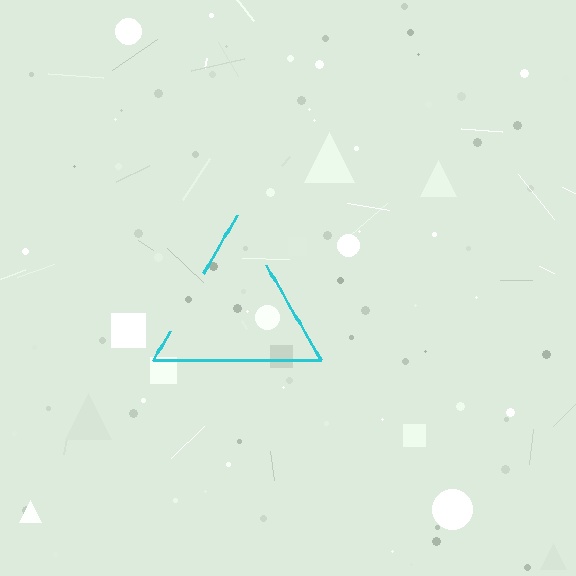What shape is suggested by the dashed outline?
The dashed outline suggests a triangle.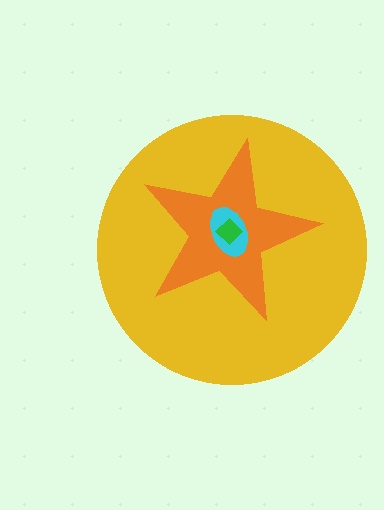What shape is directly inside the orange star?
The cyan ellipse.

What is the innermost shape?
The green diamond.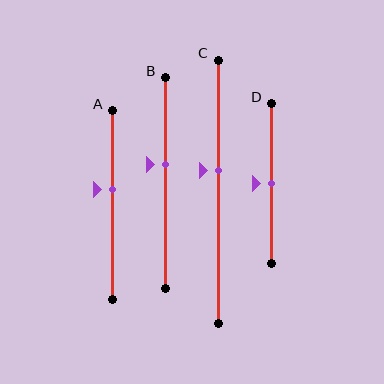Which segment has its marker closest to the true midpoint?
Segment D has its marker closest to the true midpoint.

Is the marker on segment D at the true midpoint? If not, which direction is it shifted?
Yes, the marker on segment D is at the true midpoint.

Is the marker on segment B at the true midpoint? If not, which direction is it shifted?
No, the marker on segment B is shifted upward by about 9% of the segment length.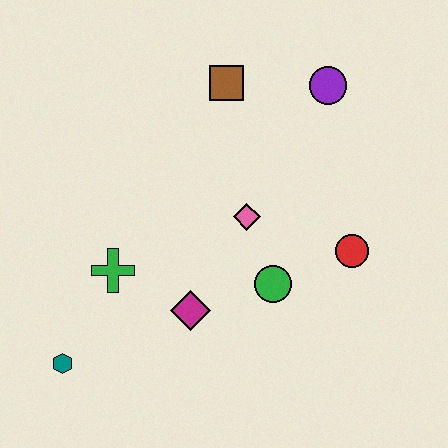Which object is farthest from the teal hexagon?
The purple circle is farthest from the teal hexagon.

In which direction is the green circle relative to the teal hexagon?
The green circle is to the right of the teal hexagon.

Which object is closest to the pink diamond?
The green circle is closest to the pink diamond.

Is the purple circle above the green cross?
Yes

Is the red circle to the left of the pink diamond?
No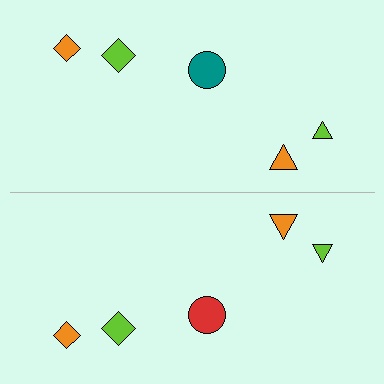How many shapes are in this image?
There are 10 shapes in this image.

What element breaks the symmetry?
The red circle on the bottom side breaks the symmetry — its mirror counterpart is teal.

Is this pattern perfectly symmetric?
No, the pattern is not perfectly symmetric. The red circle on the bottom side breaks the symmetry — its mirror counterpart is teal.